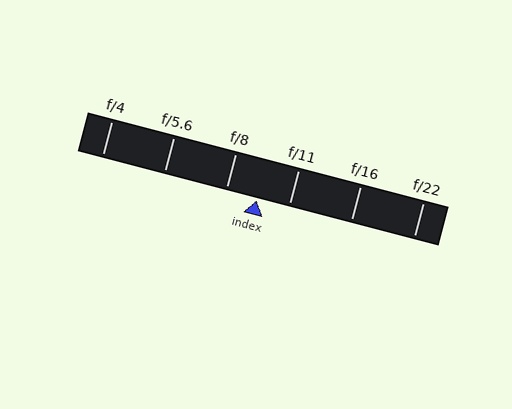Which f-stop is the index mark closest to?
The index mark is closest to f/8.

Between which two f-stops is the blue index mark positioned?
The index mark is between f/8 and f/11.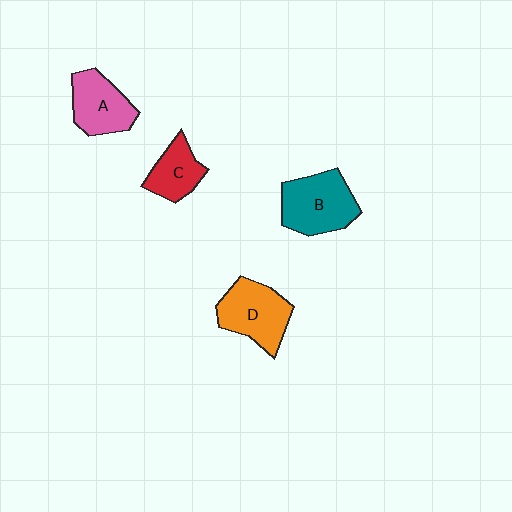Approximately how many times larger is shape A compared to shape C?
Approximately 1.3 times.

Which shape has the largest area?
Shape B (teal).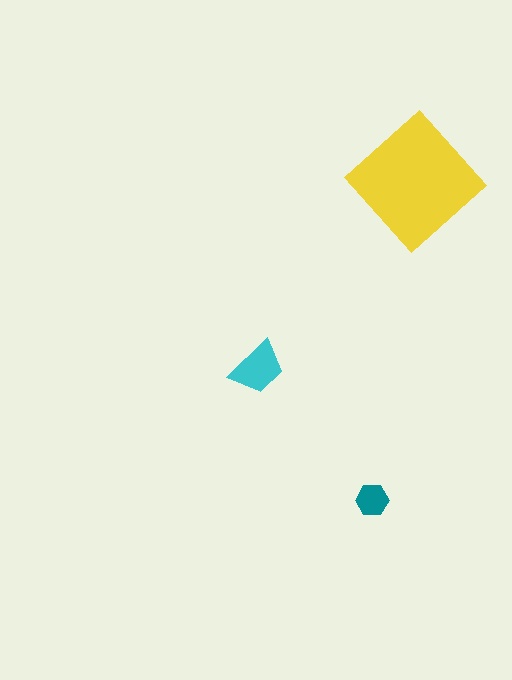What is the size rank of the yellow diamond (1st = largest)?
1st.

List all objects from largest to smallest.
The yellow diamond, the cyan trapezoid, the teal hexagon.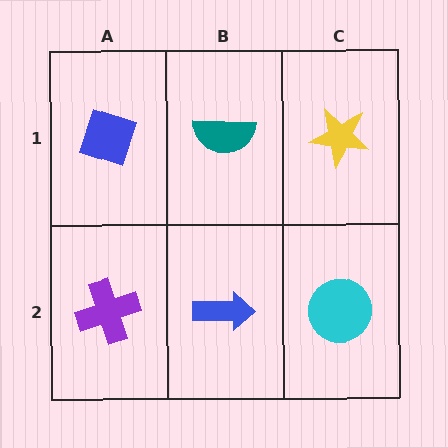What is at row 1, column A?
A blue diamond.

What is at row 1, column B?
A teal semicircle.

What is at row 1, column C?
A yellow star.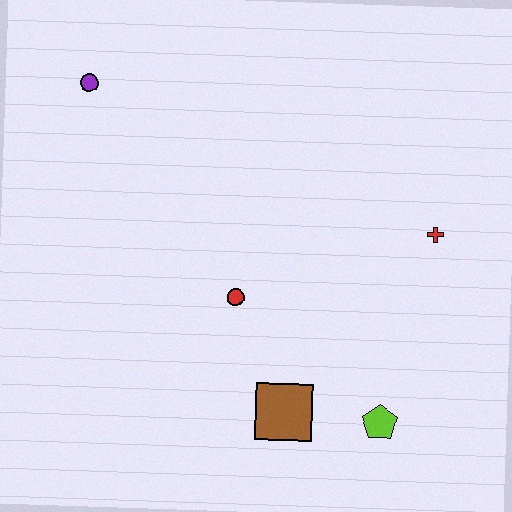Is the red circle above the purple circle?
No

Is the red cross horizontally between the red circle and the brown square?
No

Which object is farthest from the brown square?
The purple circle is farthest from the brown square.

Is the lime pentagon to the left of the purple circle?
No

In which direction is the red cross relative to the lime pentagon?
The red cross is above the lime pentagon.